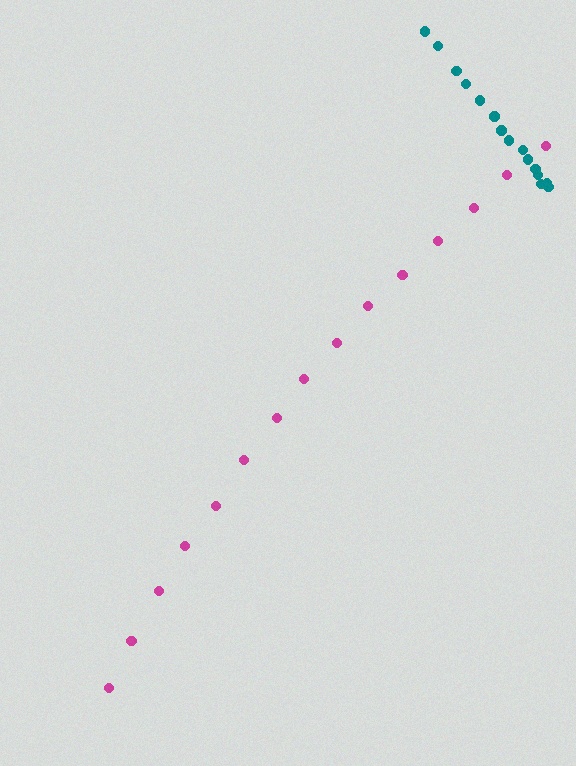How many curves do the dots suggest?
There are 2 distinct paths.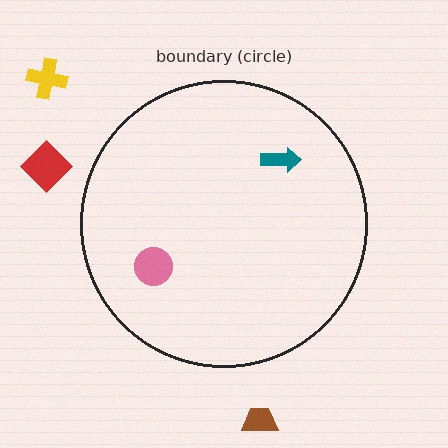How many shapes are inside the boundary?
2 inside, 3 outside.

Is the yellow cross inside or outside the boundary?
Outside.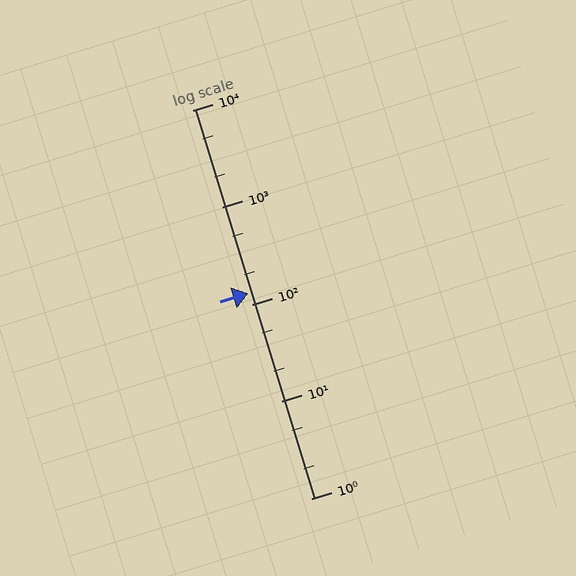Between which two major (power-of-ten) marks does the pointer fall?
The pointer is between 100 and 1000.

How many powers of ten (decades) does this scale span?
The scale spans 4 decades, from 1 to 10000.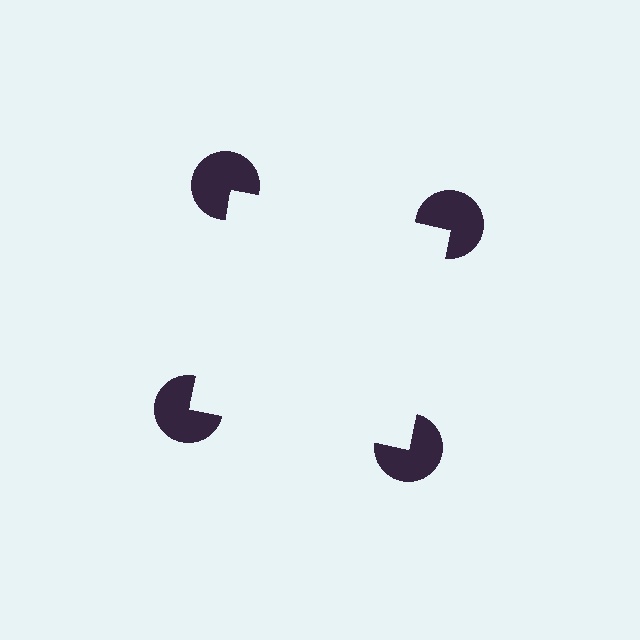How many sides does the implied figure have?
4 sides.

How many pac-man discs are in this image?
There are 4 — one at each vertex of the illusory square.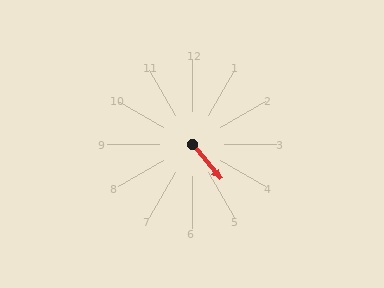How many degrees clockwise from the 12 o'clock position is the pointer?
Approximately 141 degrees.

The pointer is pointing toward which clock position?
Roughly 5 o'clock.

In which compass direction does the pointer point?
Southeast.